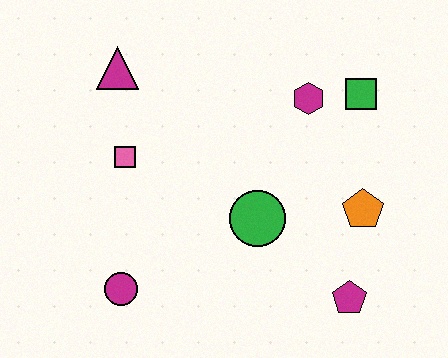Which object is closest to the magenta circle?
The pink square is closest to the magenta circle.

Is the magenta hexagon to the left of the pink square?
No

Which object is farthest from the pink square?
The magenta pentagon is farthest from the pink square.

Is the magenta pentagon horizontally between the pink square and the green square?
Yes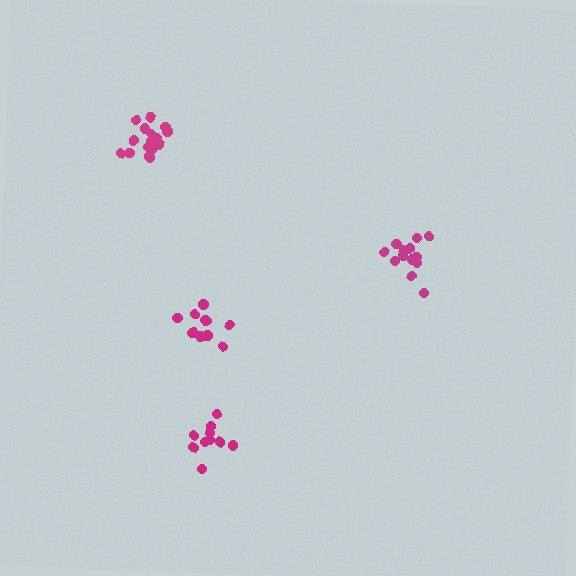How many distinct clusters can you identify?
There are 4 distinct clusters.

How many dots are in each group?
Group 1: 11 dots, Group 2: 13 dots, Group 3: 12 dots, Group 4: 15 dots (51 total).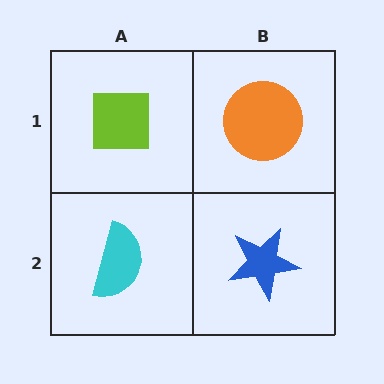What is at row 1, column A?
A lime square.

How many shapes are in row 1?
2 shapes.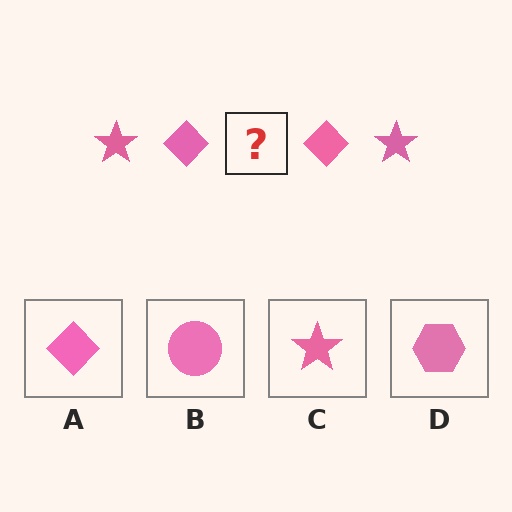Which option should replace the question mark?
Option C.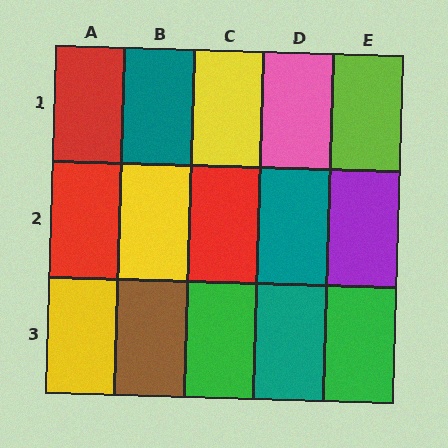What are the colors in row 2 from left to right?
Red, yellow, red, teal, purple.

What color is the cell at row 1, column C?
Yellow.